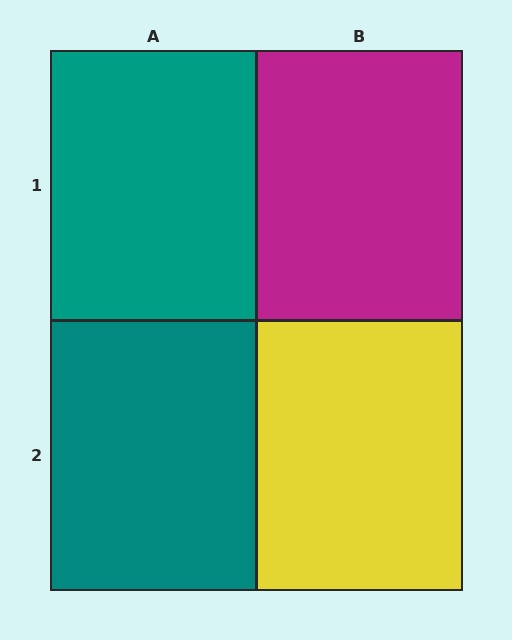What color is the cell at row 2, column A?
Teal.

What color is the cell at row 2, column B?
Yellow.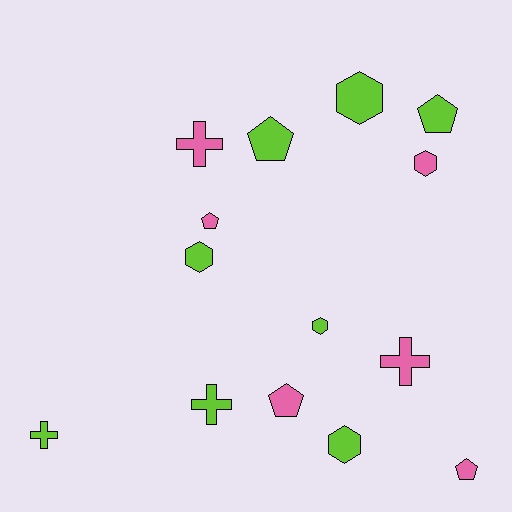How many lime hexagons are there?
There are 4 lime hexagons.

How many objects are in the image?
There are 14 objects.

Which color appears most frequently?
Lime, with 8 objects.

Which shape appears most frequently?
Hexagon, with 5 objects.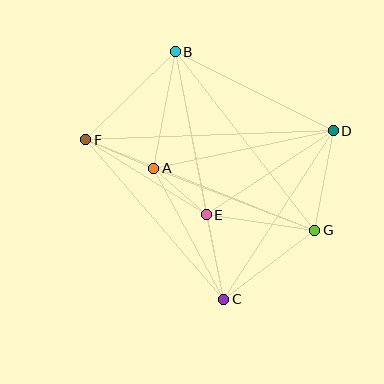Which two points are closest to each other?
Points A and E are closest to each other.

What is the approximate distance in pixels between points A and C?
The distance between A and C is approximately 148 pixels.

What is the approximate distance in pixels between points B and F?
The distance between B and F is approximately 126 pixels.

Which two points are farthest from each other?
Points B and C are farthest from each other.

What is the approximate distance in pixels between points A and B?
The distance between A and B is approximately 118 pixels.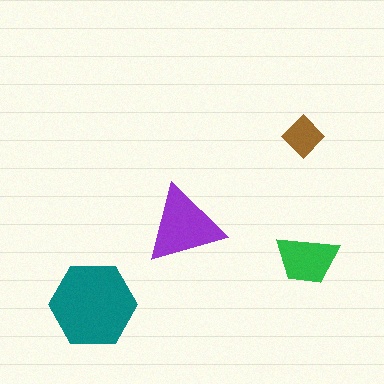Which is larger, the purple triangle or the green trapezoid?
The purple triangle.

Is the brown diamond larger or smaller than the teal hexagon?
Smaller.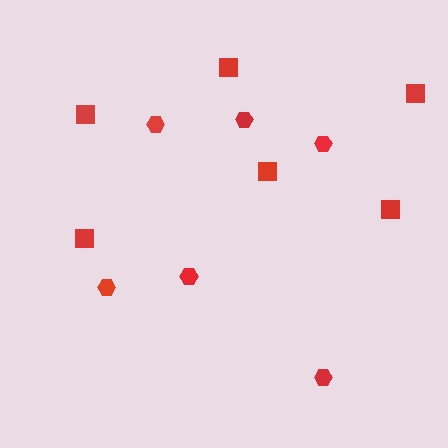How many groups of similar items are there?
There are 2 groups: one group of squares (6) and one group of hexagons (6).